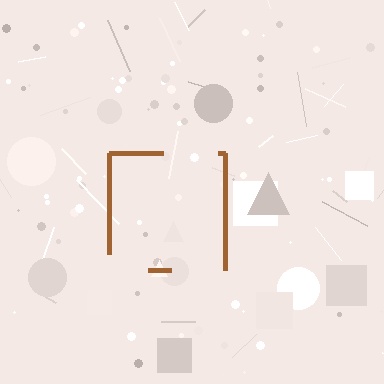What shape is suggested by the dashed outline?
The dashed outline suggests a square.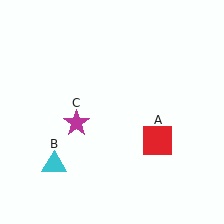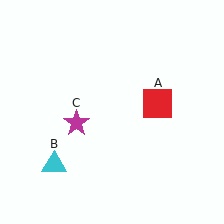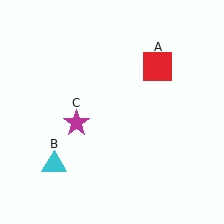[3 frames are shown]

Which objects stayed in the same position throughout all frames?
Cyan triangle (object B) and magenta star (object C) remained stationary.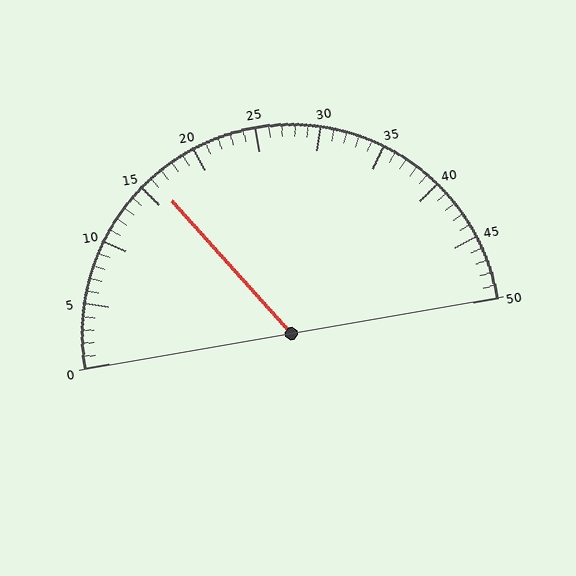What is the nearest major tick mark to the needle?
The nearest major tick mark is 15.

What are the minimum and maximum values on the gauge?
The gauge ranges from 0 to 50.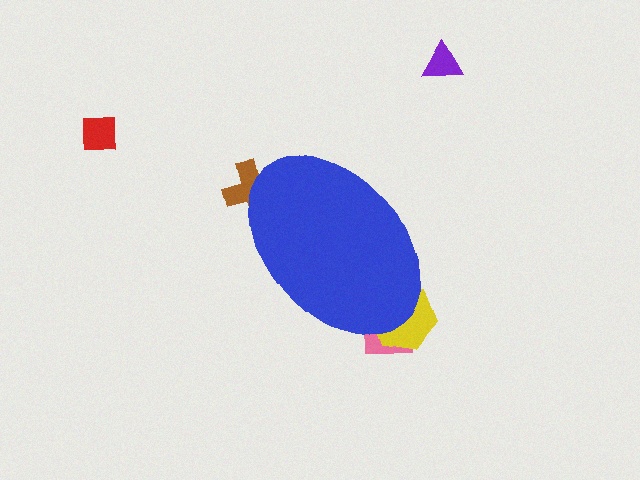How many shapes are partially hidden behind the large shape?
3 shapes are partially hidden.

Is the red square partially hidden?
No, the red square is fully visible.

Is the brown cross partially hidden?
Yes, the brown cross is partially hidden behind the blue ellipse.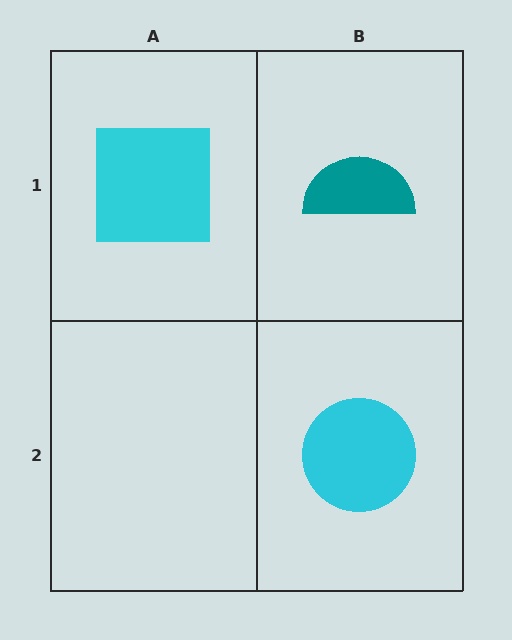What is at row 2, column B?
A cyan circle.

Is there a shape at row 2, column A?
No, that cell is empty.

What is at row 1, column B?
A teal semicircle.